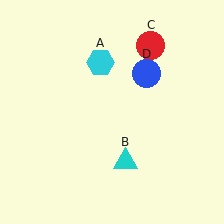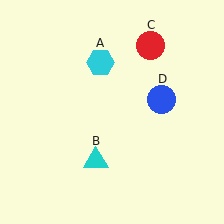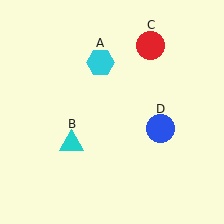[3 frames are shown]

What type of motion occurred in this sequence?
The cyan triangle (object B), blue circle (object D) rotated clockwise around the center of the scene.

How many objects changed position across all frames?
2 objects changed position: cyan triangle (object B), blue circle (object D).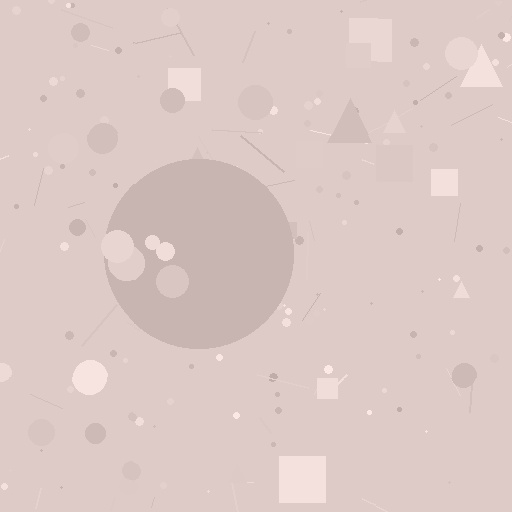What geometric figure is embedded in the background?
A circle is embedded in the background.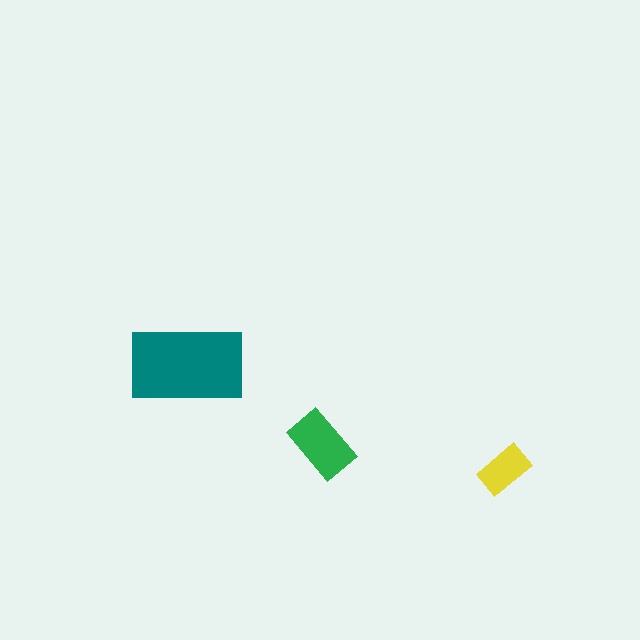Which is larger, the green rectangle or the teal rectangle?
The teal one.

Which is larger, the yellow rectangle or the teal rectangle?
The teal one.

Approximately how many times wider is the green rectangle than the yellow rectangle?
About 1.5 times wider.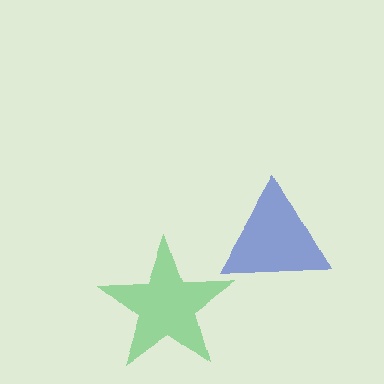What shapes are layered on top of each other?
The layered shapes are: a blue triangle, a green star.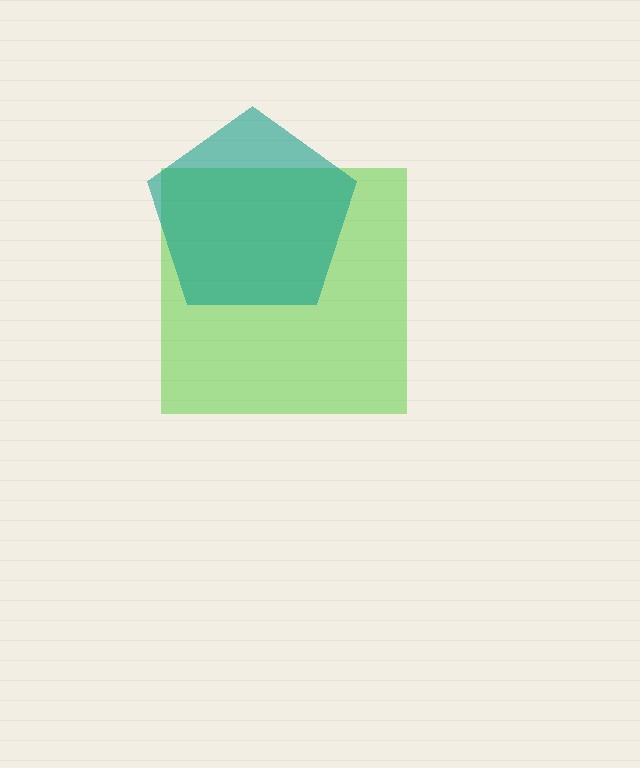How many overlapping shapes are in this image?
There are 2 overlapping shapes in the image.